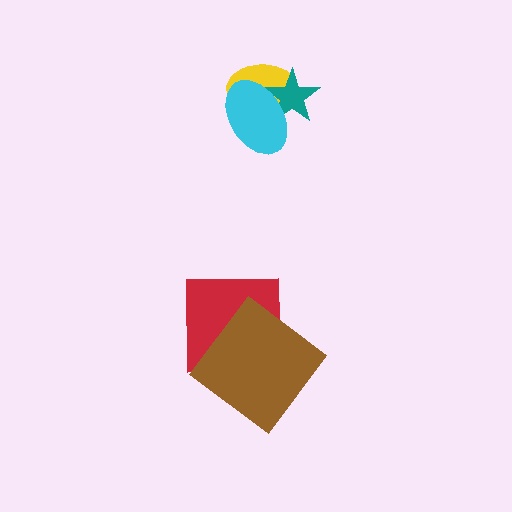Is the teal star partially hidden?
Yes, it is partially covered by another shape.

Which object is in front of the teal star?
The cyan ellipse is in front of the teal star.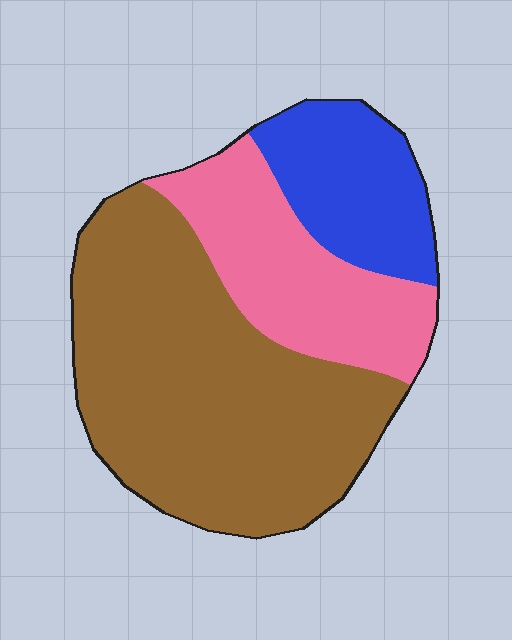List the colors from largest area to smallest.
From largest to smallest: brown, pink, blue.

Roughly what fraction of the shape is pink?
Pink covers roughly 25% of the shape.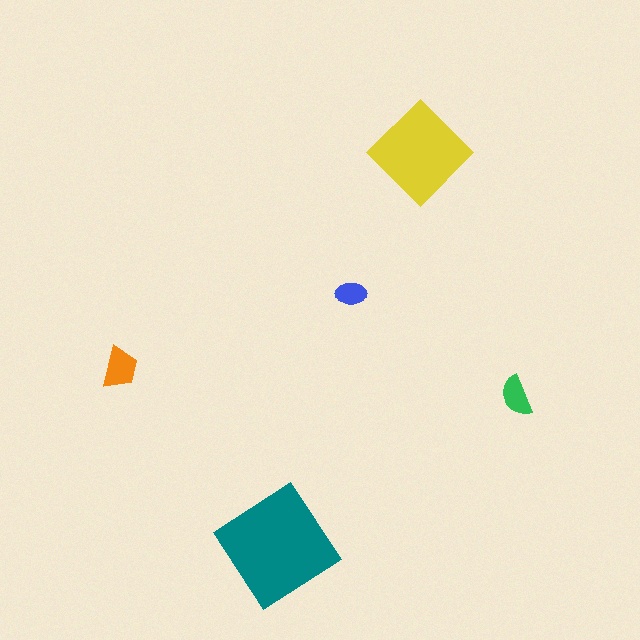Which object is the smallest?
The blue ellipse.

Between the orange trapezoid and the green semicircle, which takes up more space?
The orange trapezoid.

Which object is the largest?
The teal diamond.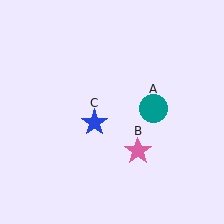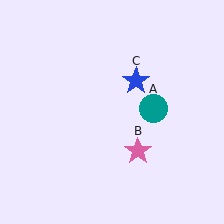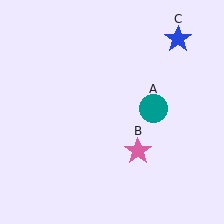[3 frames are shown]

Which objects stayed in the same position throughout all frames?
Teal circle (object A) and pink star (object B) remained stationary.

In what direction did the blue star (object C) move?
The blue star (object C) moved up and to the right.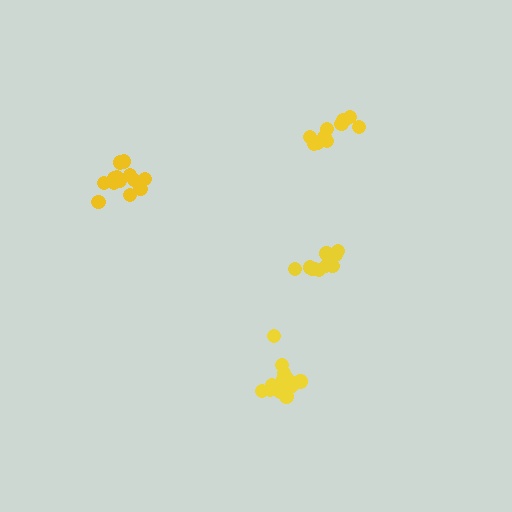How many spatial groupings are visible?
There are 4 spatial groupings.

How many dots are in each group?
Group 1: 15 dots, Group 2: 11 dots, Group 3: 15 dots, Group 4: 10 dots (51 total).